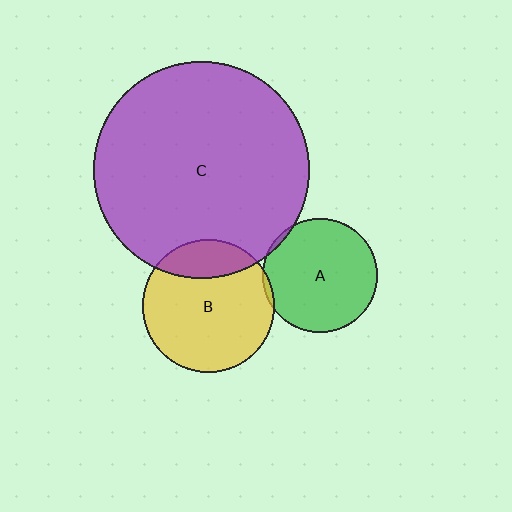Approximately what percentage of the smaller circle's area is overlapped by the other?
Approximately 20%.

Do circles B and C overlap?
Yes.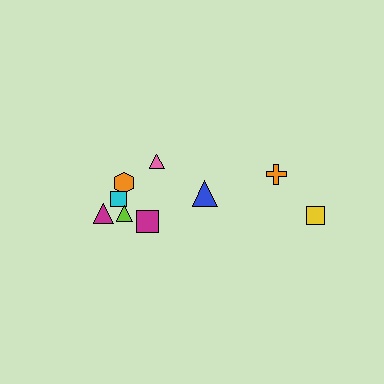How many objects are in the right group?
There are 3 objects.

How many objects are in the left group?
There are 6 objects.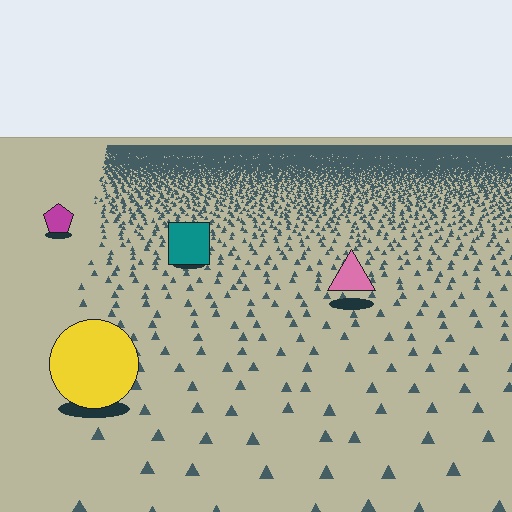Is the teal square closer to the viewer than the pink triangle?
No. The pink triangle is closer — you can tell from the texture gradient: the ground texture is coarser near it.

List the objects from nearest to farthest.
From nearest to farthest: the yellow circle, the pink triangle, the teal square, the magenta pentagon.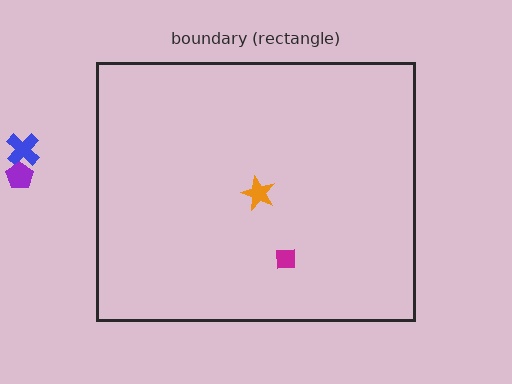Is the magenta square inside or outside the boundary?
Inside.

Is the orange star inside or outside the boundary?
Inside.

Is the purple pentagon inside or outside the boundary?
Outside.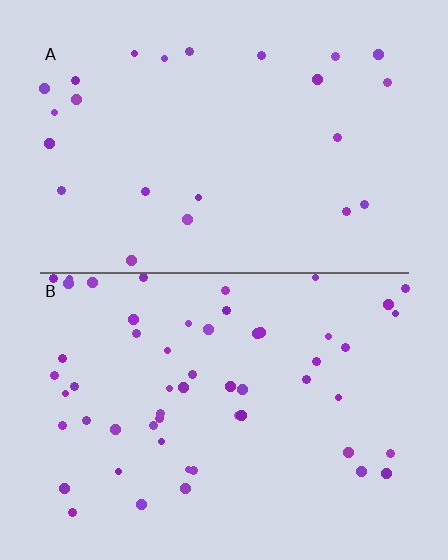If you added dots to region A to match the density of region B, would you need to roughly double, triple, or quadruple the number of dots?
Approximately double.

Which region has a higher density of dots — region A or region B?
B (the bottom).